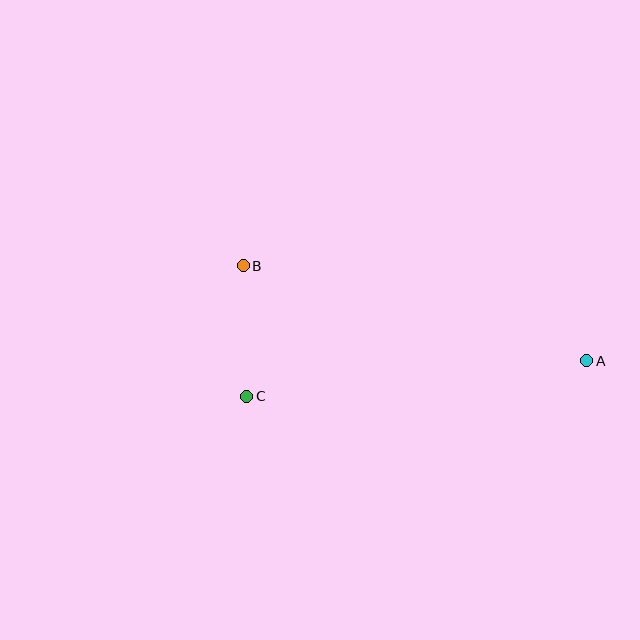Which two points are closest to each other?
Points B and C are closest to each other.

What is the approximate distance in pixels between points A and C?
The distance between A and C is approximately 342 pixels.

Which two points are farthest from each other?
Points A and B are farthest from each other.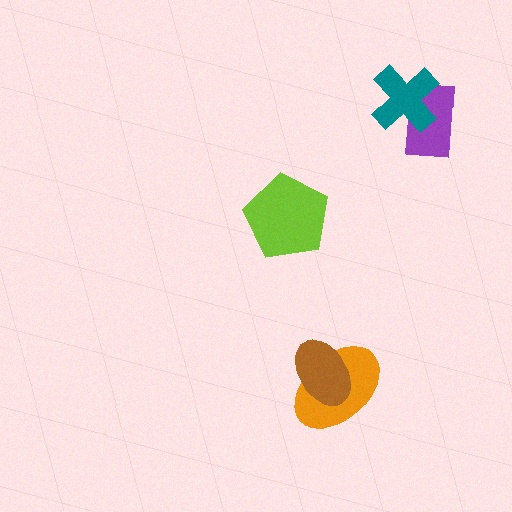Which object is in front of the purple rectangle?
The teal cross is in front of the purple rectangle.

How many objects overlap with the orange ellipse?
1 object overlaps with the orange ellipse.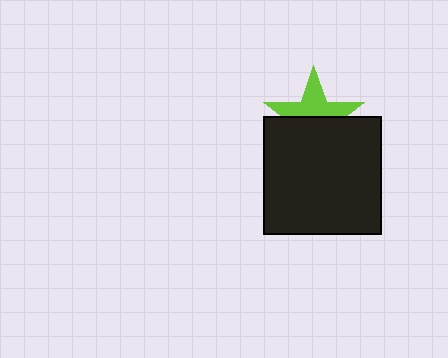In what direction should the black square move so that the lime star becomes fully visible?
The black square should move down. That is the shortest direction to clear the overlap and leave the lime star fully visible.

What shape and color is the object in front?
The object in front is a black square.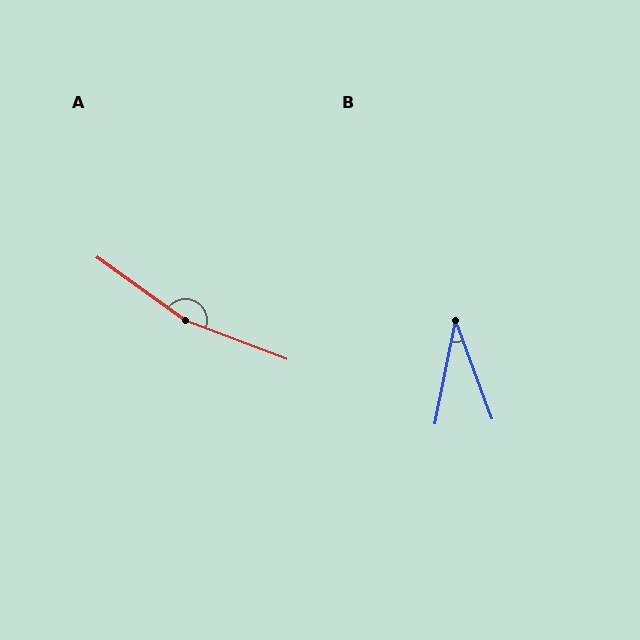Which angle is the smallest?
B, at approximately 32 degrees.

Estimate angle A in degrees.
Approximately 165 degrees.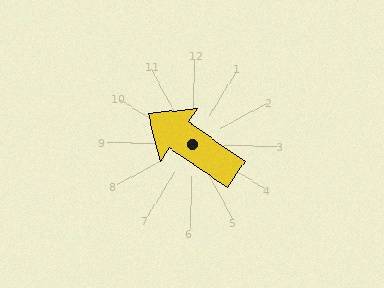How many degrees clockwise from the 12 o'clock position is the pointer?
Approximately 303 degrees.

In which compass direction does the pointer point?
Northwest.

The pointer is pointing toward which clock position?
Roughly 10 o'clock.